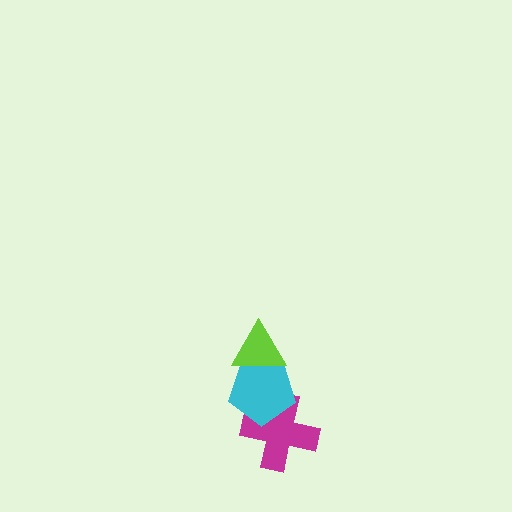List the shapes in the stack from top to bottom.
From top to bottom: the lime triangle, the cyan pentagon, the magenta cross.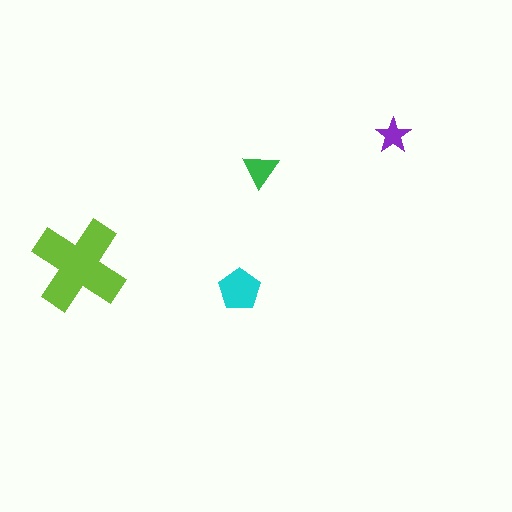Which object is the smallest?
The purple star.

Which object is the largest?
The lime cross.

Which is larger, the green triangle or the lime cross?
The lime cross.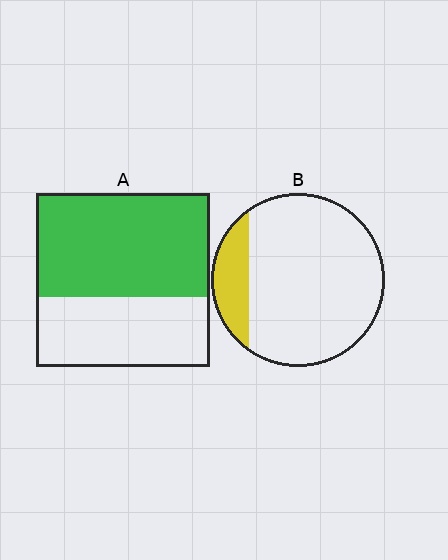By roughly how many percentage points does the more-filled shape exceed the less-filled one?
By roughly 45 percentage points (A over B).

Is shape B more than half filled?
No.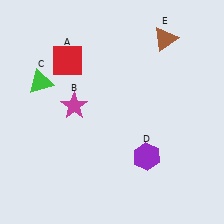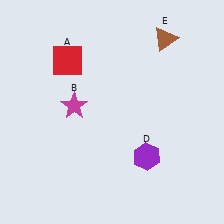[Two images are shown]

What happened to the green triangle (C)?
The green triangle (C) was removed in Image 2. It was in the top-left area of Image 1.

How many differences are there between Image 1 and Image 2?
There is 1 difference between the two images.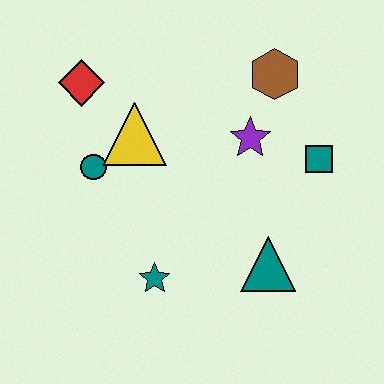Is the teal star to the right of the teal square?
No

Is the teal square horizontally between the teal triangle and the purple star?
No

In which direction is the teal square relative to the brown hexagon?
The teal square is below the brown hexagon.